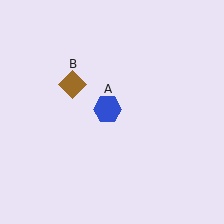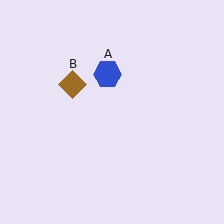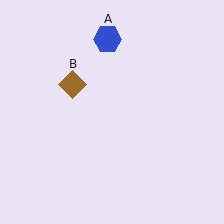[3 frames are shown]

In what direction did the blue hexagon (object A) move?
The blue hexagon (object A) moved up.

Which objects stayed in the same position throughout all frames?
Brown diamond (object B) remained stationary.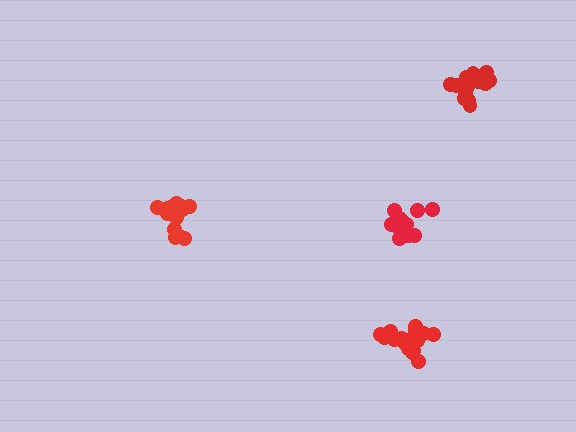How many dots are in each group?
Group 1: 17 dots, Group 2: 13 dots, Group 3: 12 dots, Group 4: 14 dots (56 total).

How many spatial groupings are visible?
There are 4 spatial groupings.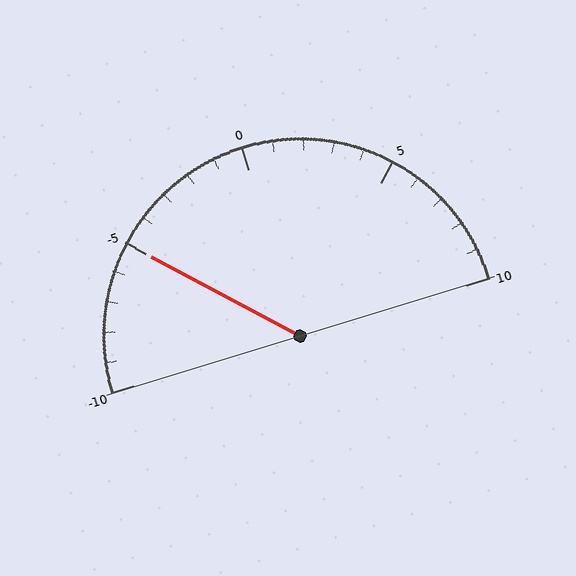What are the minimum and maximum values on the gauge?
The gauge ranges from -10 to 10.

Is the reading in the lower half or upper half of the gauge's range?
The reading is in the lower half of the range (-10 to 10).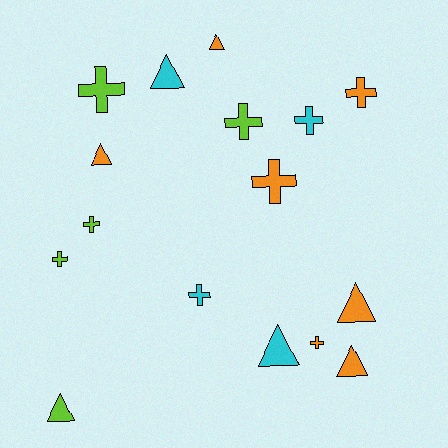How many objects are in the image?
There are 16 objects.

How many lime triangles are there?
There is 1 lime triangle.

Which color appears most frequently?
Orange, with 7 objects.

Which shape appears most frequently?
Cross, with 9 objects.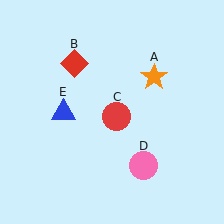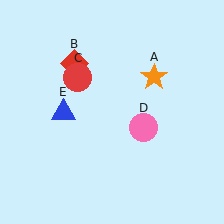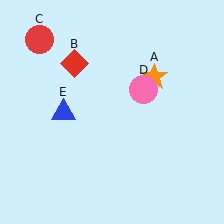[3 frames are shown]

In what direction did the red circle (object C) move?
The red circle (object C) moved up and to the left.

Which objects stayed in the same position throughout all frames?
Orange star (object A) and red diamond (object B) and blue triangle (object E) remained stationary.